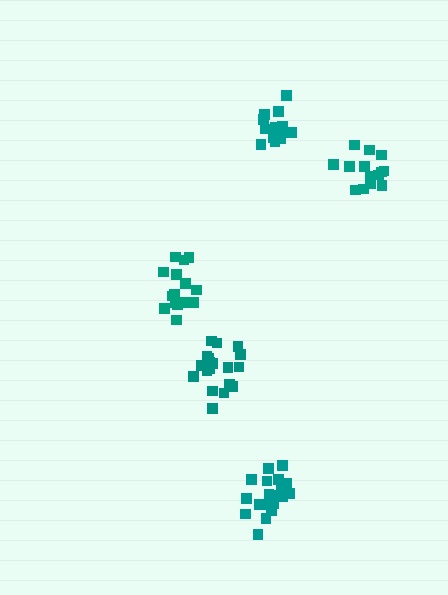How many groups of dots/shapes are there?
There are 5 groups.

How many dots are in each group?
Group 1: 14 dots, Group 2: 15 dots, Group 3: 20 dots, Group 4: 20 dots, Group 5: 15 dots (84 total).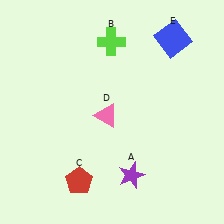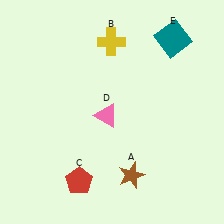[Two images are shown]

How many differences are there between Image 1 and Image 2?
There are 3 differences between the two images.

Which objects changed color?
A changed from purple to brown. B changed from lime to yellow. E changed from blue to teal.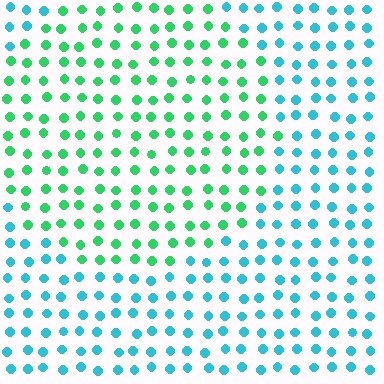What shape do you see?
I see a circle.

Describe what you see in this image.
The image is filled with small cyan elements in a uniform arrangement. A circle-shaped region is visible where the elements are tinted to a slightly different hue, forming a subtle color boundary.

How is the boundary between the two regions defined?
The boundary is defined purely by a slight shift in hue (about 47 degrees). Spacing, size, and orientation are identical on both sides.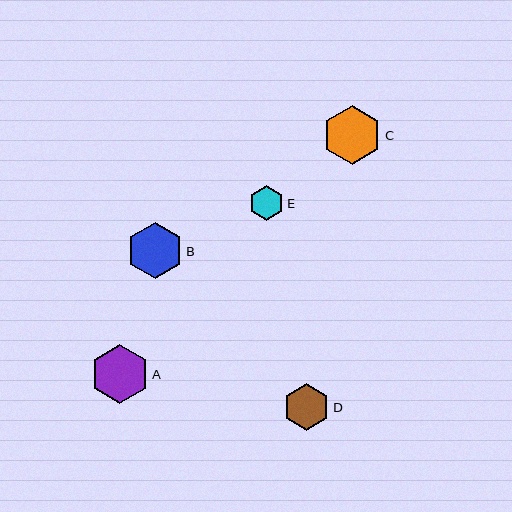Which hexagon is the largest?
Hexagon C is the largest with a size of approximately 59 pixels.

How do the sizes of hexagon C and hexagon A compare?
Hexagon C and hexagon A are approximately the same size.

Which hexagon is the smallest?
Hexagon E is the smallest with a size of approximately 35 pixels.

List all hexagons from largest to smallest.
From largest to smallest: C, A, B, D, E.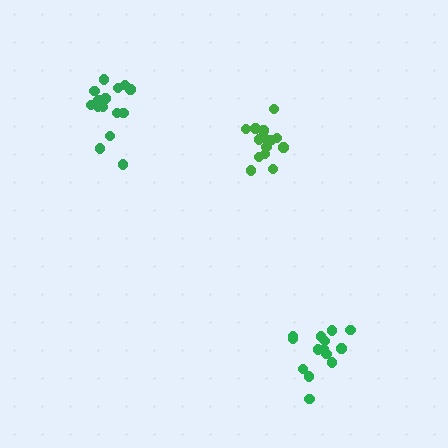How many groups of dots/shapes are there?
There are 3 groups.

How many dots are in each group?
Group 1: 14 dots, Group 2: 15 dots, Group 3: 14 dots (43 total).